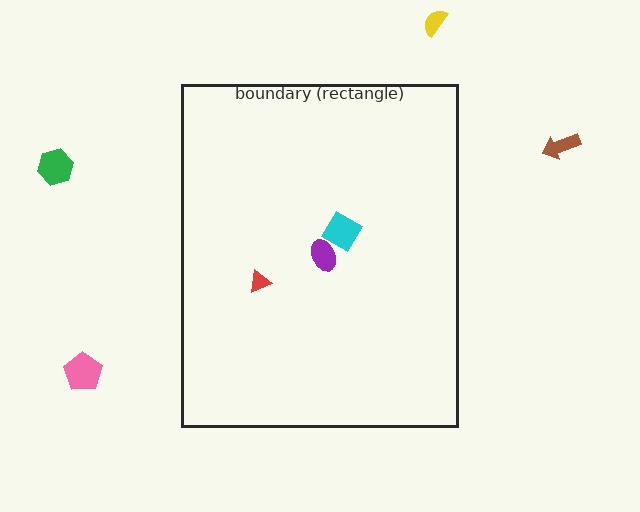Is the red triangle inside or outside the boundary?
Inside.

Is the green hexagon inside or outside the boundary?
Outside.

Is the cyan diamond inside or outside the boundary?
Inside.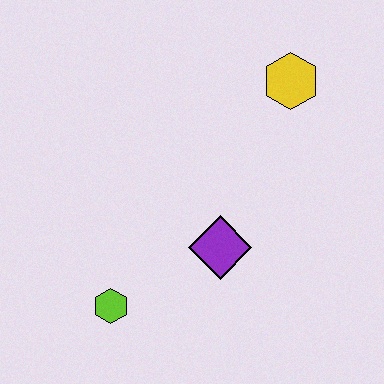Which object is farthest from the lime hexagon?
The yellow hexagon is farthest from the lime hexagon.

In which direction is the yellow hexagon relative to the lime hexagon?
The yellow hexagon is above the lime hexagon.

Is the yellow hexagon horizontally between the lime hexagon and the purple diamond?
No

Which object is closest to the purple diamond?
The lime hexagon is closest to the purple diamond.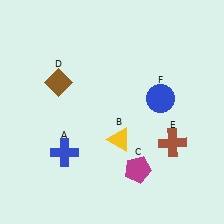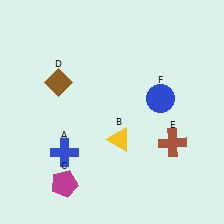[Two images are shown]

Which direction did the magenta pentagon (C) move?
The magenta pentagon (C) moved left.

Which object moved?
The magenta pentagon (C) moved left.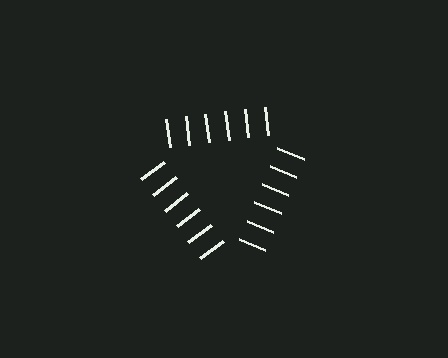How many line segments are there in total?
18 — 6 along each of the 3 edges.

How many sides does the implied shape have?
3 sides — the line-ends trace a triangle.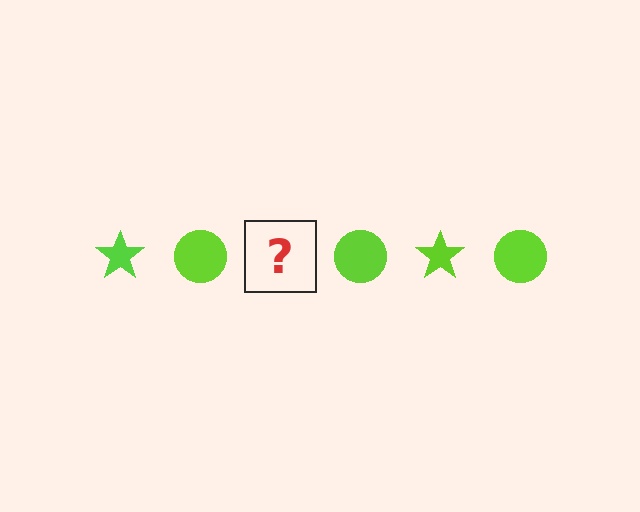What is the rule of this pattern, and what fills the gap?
The rule is that the pattern cycles through star, circle shapes in lime. The gap should be filled with a lime star.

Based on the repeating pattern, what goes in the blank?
The blank should be a lime star.